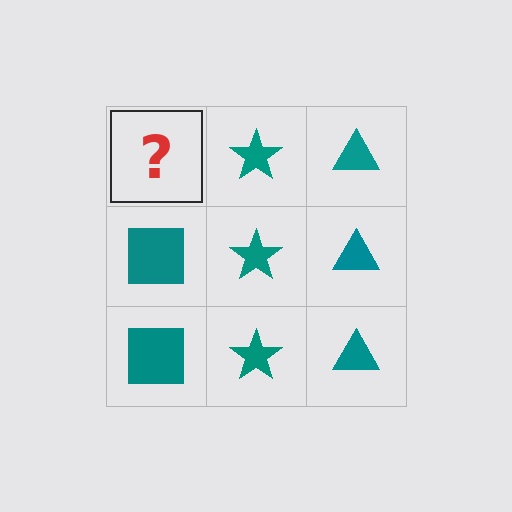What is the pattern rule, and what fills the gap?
The rule is that each column has a consistent shape. The gap should be filled with a teal square.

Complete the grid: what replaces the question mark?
The question mark should be replaced with a teal square.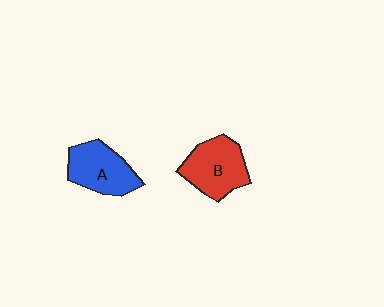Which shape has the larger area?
Shape B (red).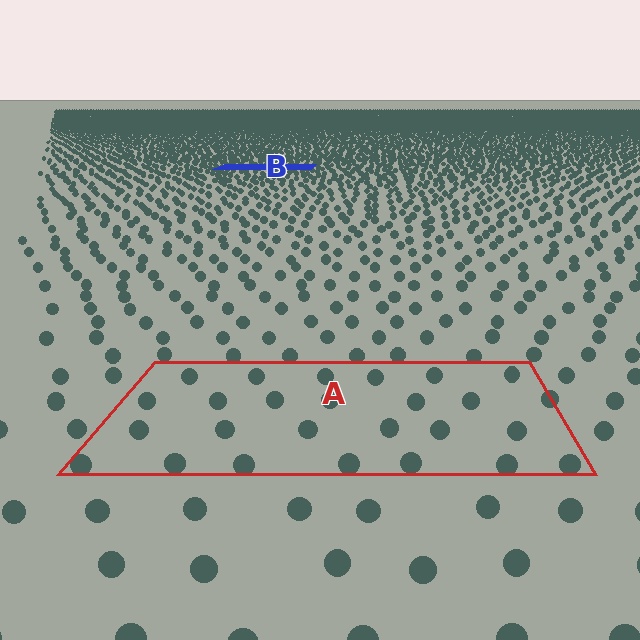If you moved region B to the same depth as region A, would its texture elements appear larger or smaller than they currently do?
They would appear larger. At a closer depth, the same texture elements are projected at a bigger on-screen size.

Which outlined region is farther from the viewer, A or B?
Region B is farther from the viewer — the texture elements inside it appear smaller and more densely packed.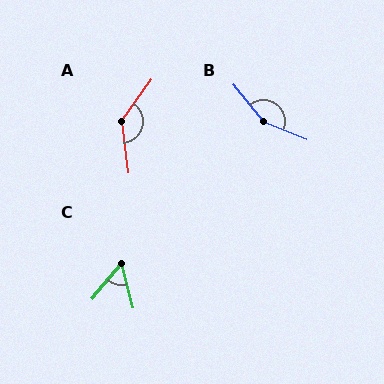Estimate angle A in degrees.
Approximately 137 degrees.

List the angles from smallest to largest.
C (54°), A (137°), B (151°).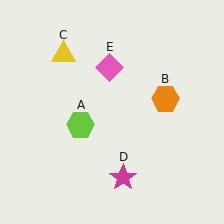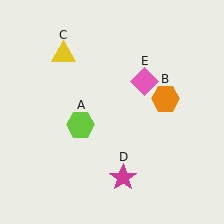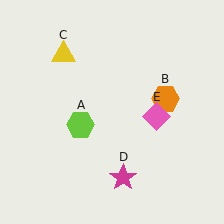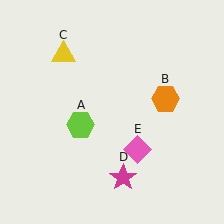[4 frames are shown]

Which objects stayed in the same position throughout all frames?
Lime hexagon (object A) and orange hexagon (object B) and yellow triangle (object C) and magenta star (object D) remained stationary.